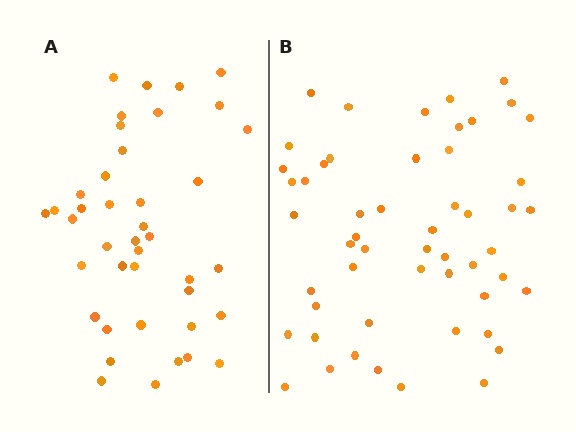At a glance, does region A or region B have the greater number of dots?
Region B (the right region) has more dots.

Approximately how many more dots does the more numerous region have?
Region B has roughly 12 or so more dots than region A.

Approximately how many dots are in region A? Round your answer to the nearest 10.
About 40 dots. (The exact count is 41, which rounds to 40.)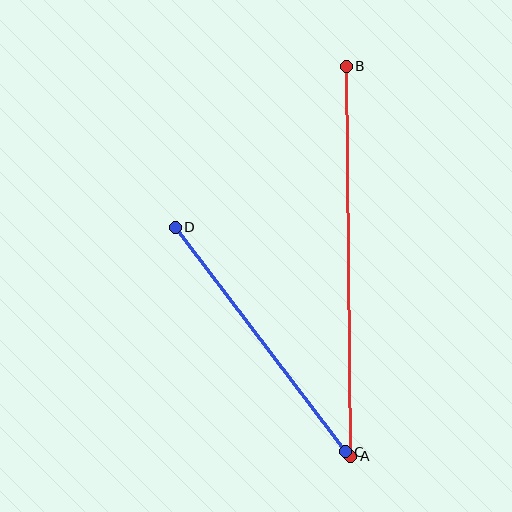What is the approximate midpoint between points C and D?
The midpoint is at approximately (260, 339) pixels.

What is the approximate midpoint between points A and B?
The midpoint is at approximately (349, 261) pixels.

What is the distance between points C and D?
The distance is approximately 282 pixels.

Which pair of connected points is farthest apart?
Points A and B are farthest apart.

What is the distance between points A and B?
The distance is approximately 390 pixels.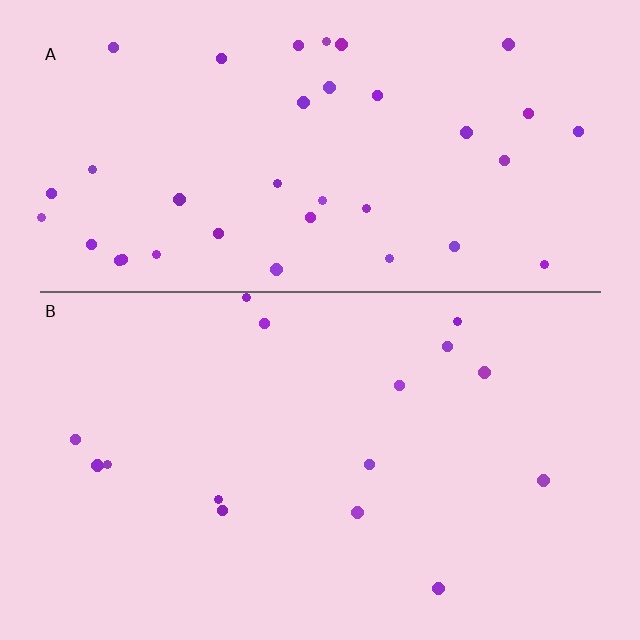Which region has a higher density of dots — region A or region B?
A (the top).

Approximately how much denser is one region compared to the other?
Approximately 2.5× — region A over region B.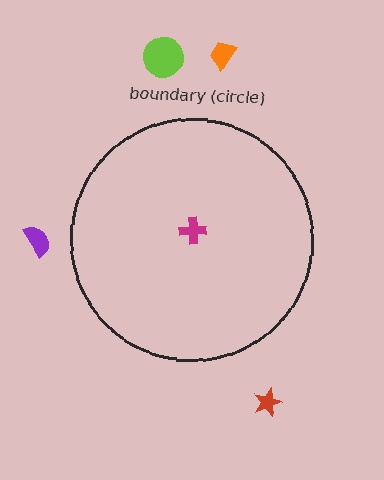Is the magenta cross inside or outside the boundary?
Inside.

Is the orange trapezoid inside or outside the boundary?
Outside.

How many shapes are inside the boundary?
1 inside, 4 outside.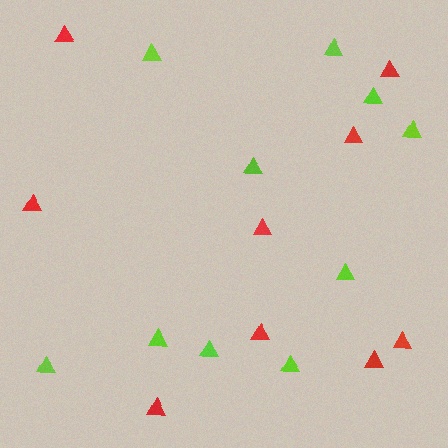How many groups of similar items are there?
There are 2 groups: one group of lime triangles (10) and one group of red triangles (9).